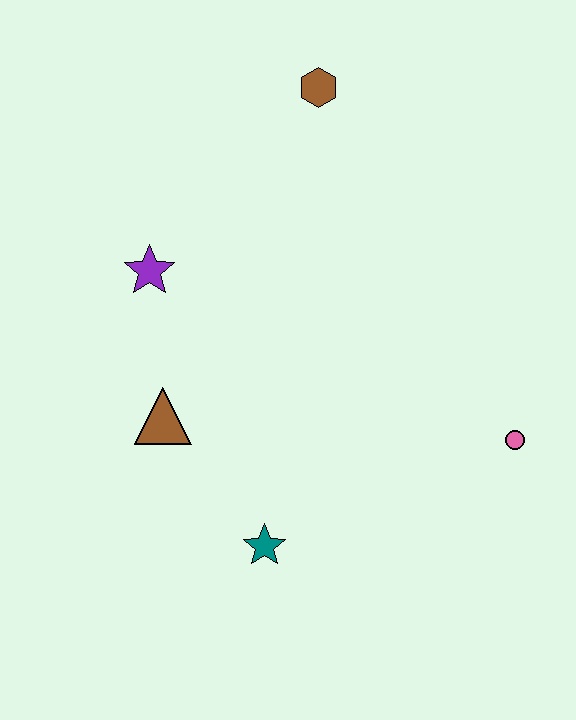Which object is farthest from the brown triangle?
The brown hexagon is farthest from the brown triangle.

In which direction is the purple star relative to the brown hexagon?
The purple star is below the brown hexagon.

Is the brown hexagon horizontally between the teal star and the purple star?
No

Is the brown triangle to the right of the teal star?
No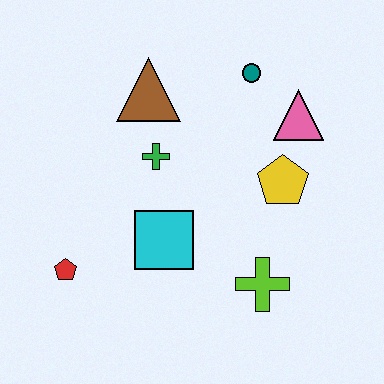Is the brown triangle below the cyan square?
No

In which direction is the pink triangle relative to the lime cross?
The pink triangle is above the lime cross.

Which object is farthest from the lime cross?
The brown triangle is farthest from the lime cross.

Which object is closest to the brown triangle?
The green cross is closest to the brown triangle.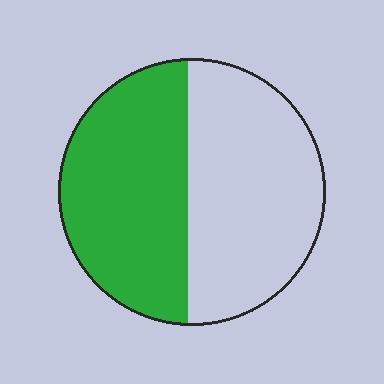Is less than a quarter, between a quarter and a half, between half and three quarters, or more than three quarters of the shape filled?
Between a quarter and a half.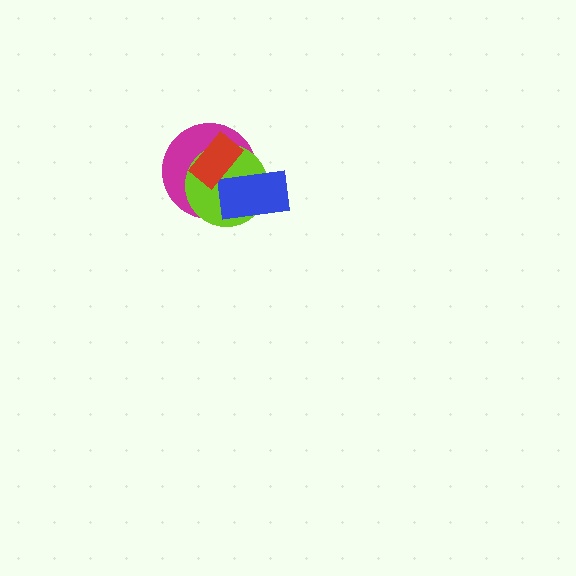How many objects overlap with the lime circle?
3 objects overlap with the lime circle.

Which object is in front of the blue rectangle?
The red rectangle is in front of the blue rectangle.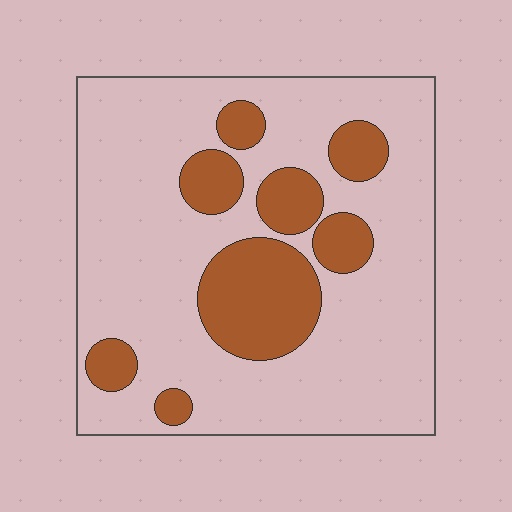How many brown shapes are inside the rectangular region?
8.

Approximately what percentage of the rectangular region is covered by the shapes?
Approximately 25%.